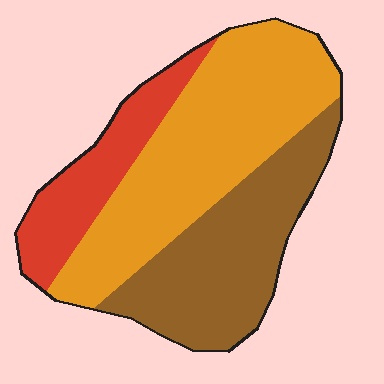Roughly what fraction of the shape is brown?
Brown covers 34% of the shape.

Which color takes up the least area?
Red, at roughly 20%.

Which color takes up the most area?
Orange, at roughly 45%.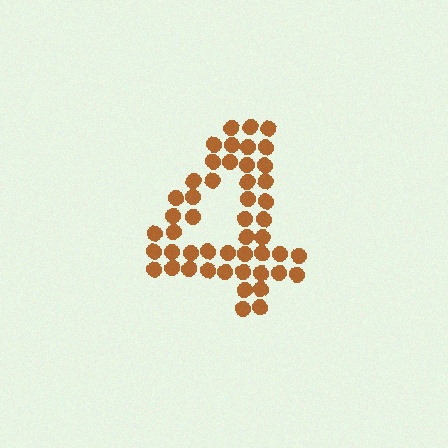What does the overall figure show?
The overall figure shows the digit 4.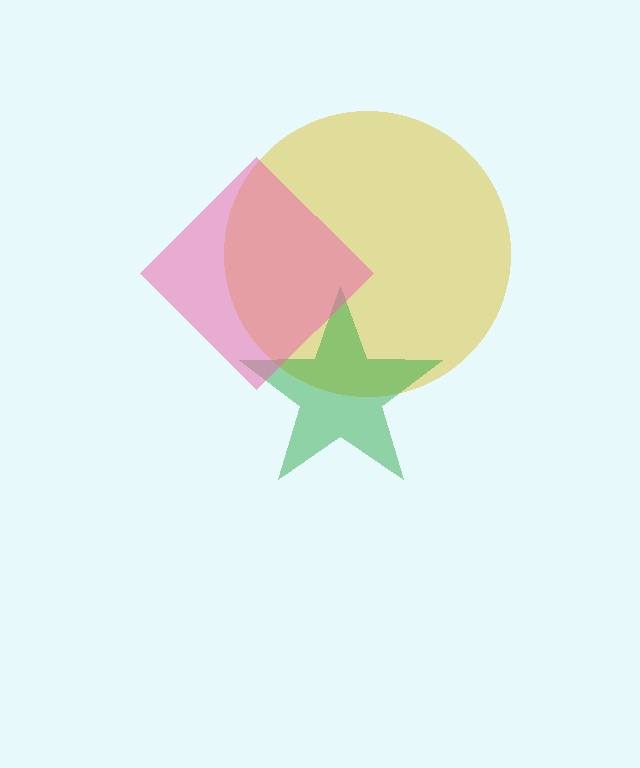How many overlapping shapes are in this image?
There are 3 overlapping shapes in the image.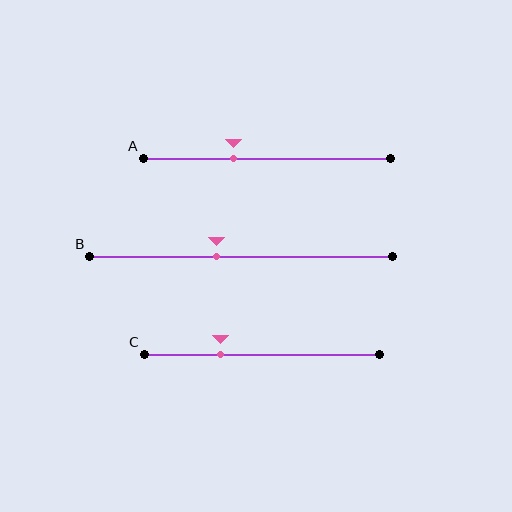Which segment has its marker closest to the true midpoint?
Segment B has its marker closest to the true midpoint.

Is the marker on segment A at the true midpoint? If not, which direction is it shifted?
No, the marker on segment A is shifted to the left by about 13% of the segment length.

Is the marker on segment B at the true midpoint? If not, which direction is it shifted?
No, the marker on segment B is shifted to the left by about 8% of the segment length.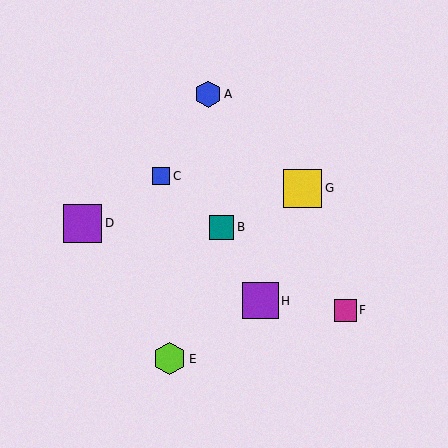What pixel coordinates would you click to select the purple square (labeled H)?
Click at (260, 301) to select the purple square H.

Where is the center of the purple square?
The center of the purple square is at (83, 223).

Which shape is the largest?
The yellow square (labeled G) is the largest.